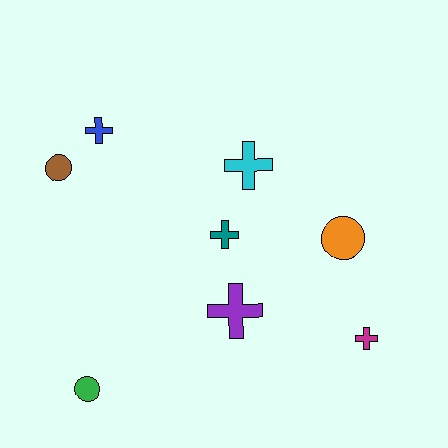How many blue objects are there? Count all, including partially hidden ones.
There is 1 blue object.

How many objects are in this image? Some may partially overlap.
There are 8 objects.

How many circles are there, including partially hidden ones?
There are 3 circles.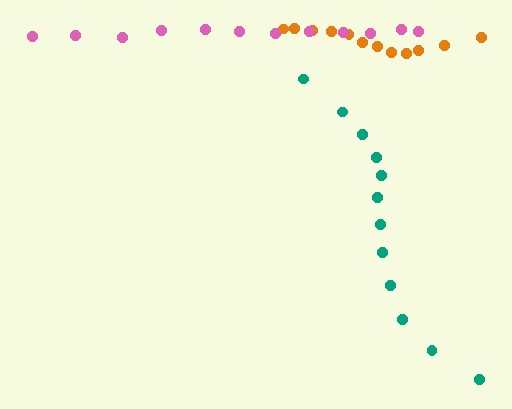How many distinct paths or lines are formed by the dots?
There are 3 distinct paths.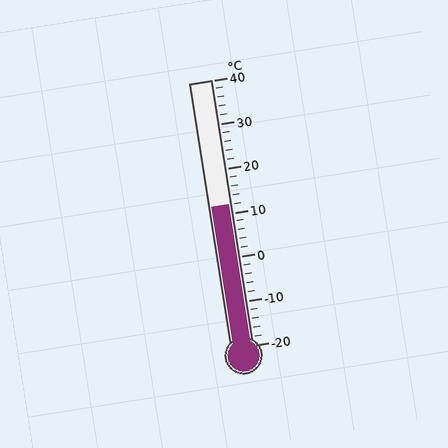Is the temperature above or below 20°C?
The temperature is below 20°C.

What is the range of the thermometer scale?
The thermometer scale ranges from -20°C to 40°C.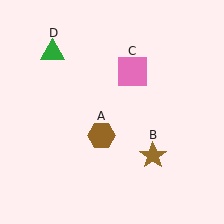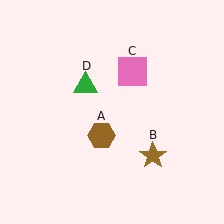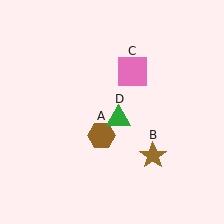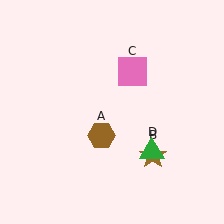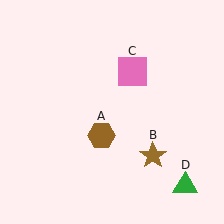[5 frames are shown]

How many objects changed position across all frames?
1 object changed position: green triangle (object D).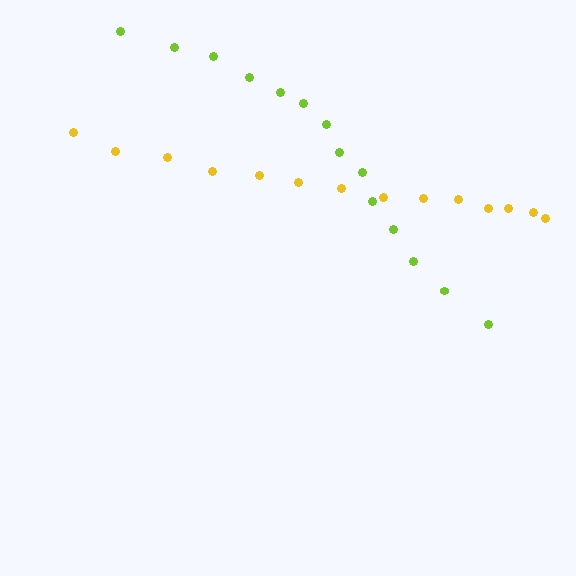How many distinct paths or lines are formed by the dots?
There are 2 distinct paths.